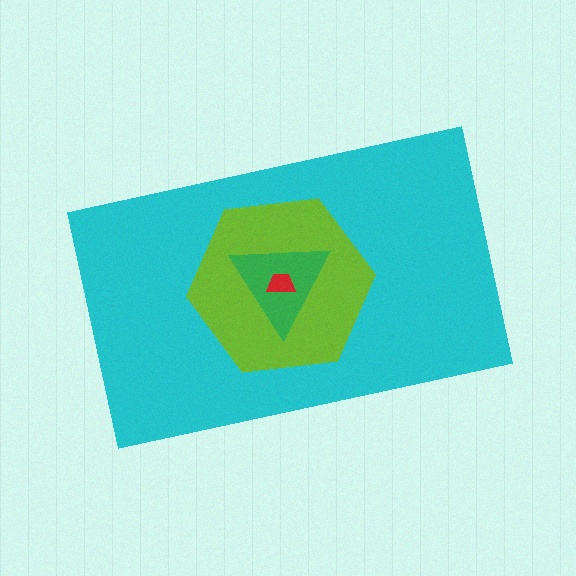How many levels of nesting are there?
4.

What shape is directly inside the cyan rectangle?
The lime hexagon.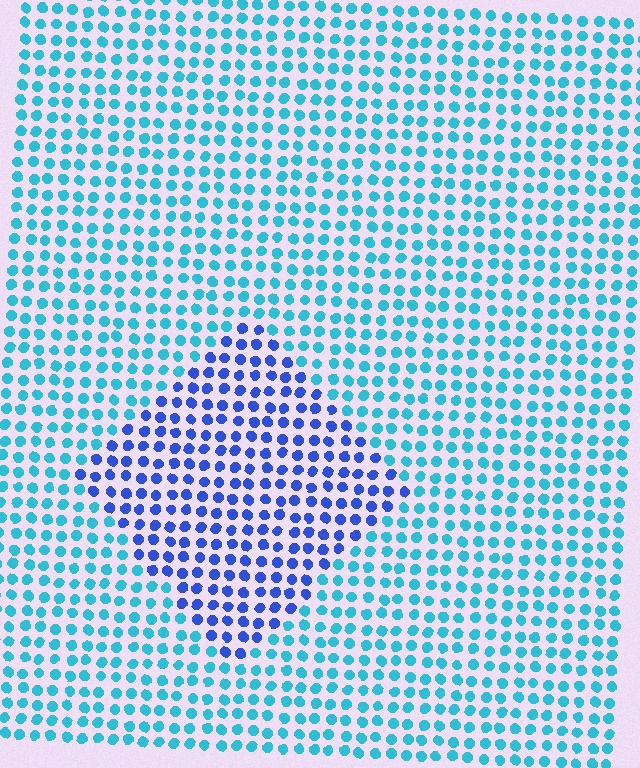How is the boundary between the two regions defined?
The boundary is defined purely by a slight shift in hue (about 41 degrees). Spacing, size, and orientation are identical on both sides.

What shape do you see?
I see a diamond.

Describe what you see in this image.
The image is filled with small cyan elements in a uniform arrangement. A diamond-shaped region is visible where the elements are tinted to a slightly different hue, forming a subtle color boundary.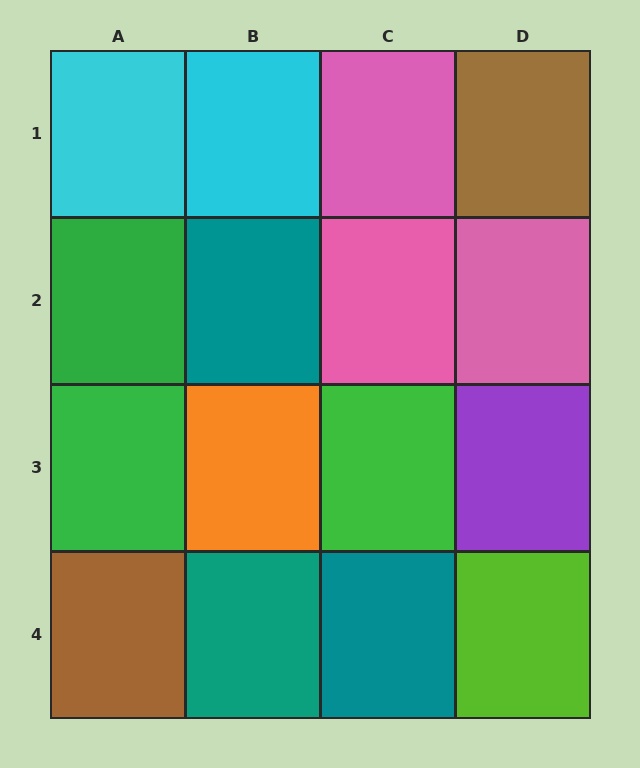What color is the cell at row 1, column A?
Cyan.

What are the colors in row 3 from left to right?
Green, orange, green, purple.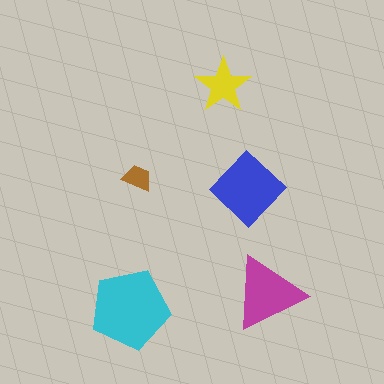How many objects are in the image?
There are 5 objects in the image.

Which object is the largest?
The cyan pentagon.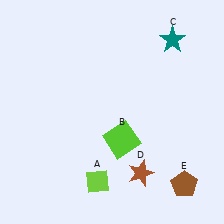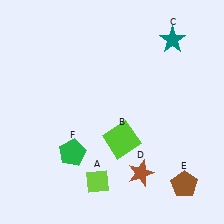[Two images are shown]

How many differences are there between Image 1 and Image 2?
There is 1 difference between the two images.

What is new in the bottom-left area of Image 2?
A green pentagon (F) was added in the bottom-left area of Image 2.